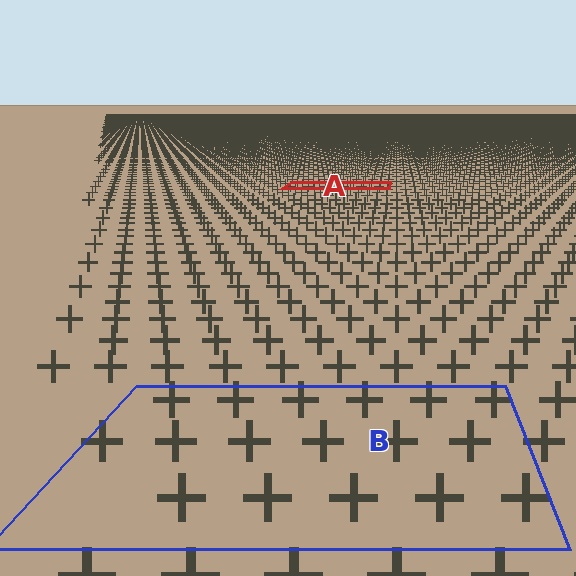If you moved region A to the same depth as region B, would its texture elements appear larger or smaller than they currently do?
They would appear larger. At a closer depth, the same texture elements are projected at a bigger on-screen size.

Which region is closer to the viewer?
Region B is closer. The texture elements there are larger and more spread out.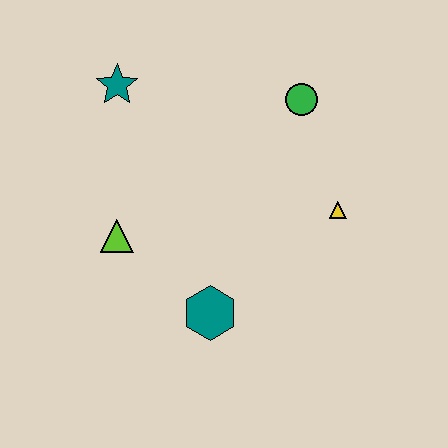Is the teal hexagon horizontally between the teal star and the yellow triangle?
Yes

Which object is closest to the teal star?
The lime triangle is closest to the teal star.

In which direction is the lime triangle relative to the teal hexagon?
The lime triangle is to the left of the teal hexagon.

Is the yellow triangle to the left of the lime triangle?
No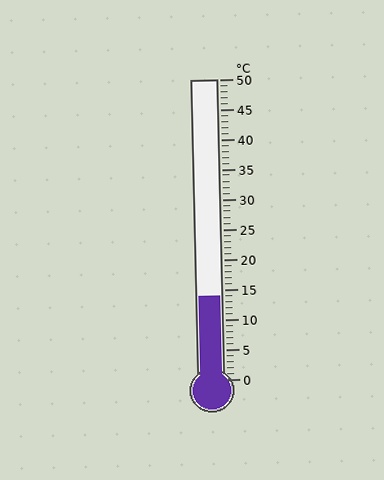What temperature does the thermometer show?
The thermometer shows approximately 14°C.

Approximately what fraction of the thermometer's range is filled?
The thermometer is filled to approximately 30% of its range.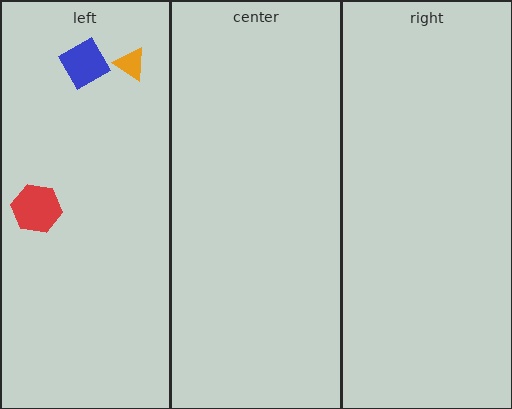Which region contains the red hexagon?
The left region.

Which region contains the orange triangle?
The left region.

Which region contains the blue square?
The left region.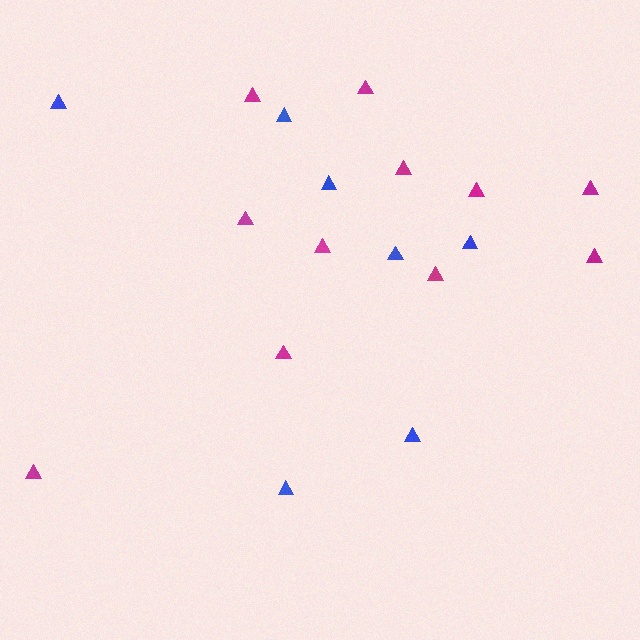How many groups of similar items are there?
There are 2 groups: one group of magenta triangles (11) and one group of blue triangles (7).